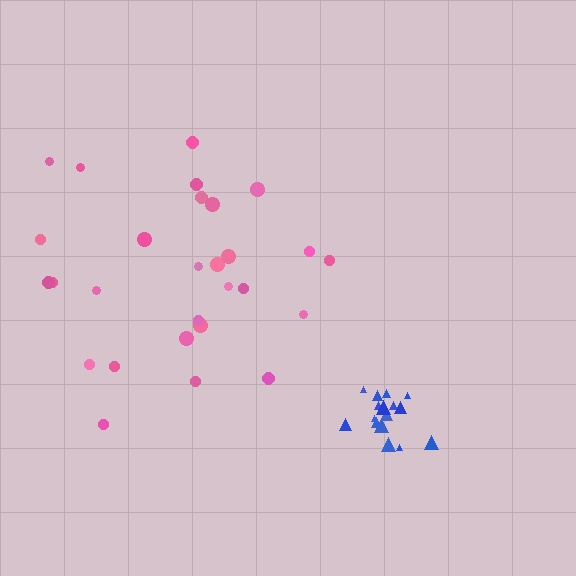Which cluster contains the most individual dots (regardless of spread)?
Pink (28).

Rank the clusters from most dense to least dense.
blue, pink.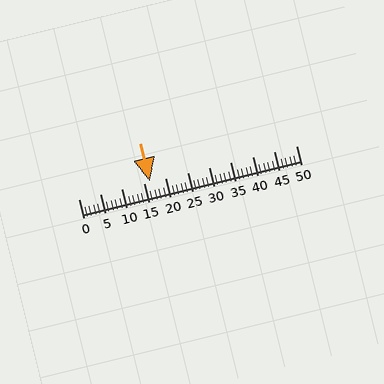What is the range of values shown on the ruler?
The ruler shows values from 0 to 50.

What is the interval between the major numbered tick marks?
The major tick marks are spaced 5 units apart.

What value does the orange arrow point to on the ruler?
The orange arrow points to approximately 16.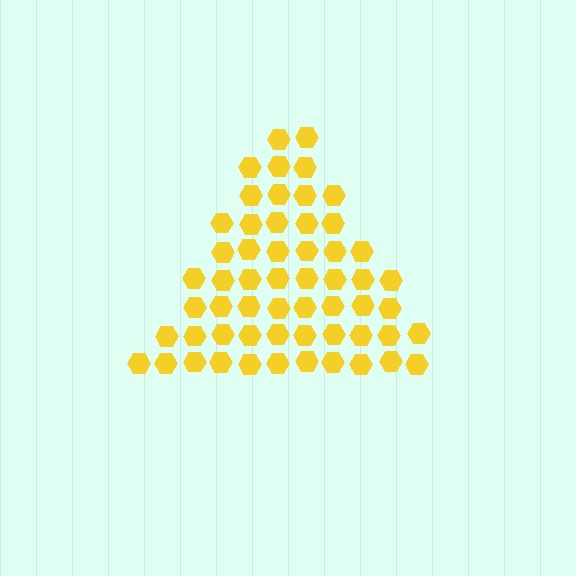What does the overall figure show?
The overall figure shows a triangle.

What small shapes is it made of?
It is made of small hexagons.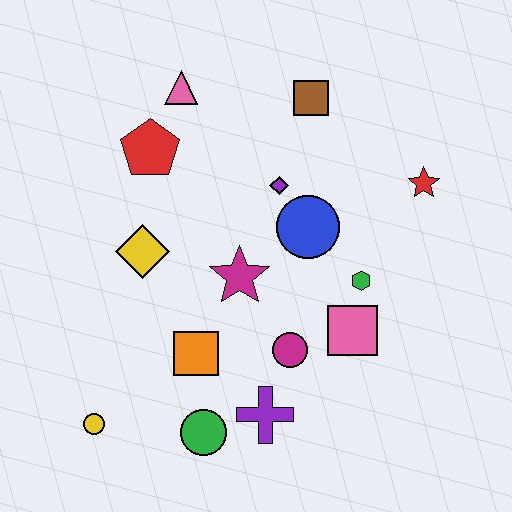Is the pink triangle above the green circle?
Yes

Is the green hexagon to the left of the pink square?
No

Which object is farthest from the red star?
The yellow circle is farthest from the red star.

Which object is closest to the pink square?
The green hexagon is closest to the pink square.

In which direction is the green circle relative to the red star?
The green circle is below the red star.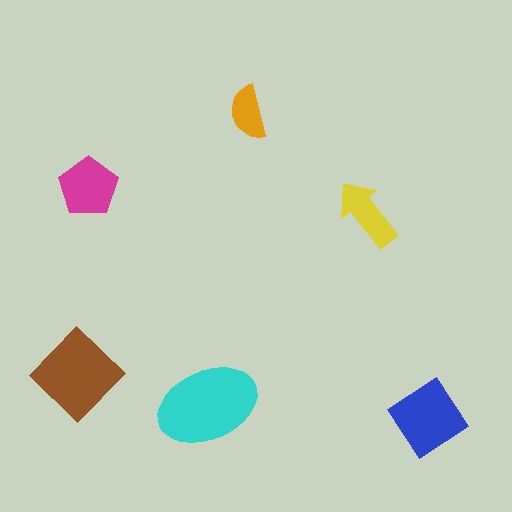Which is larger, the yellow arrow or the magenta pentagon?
The magenta pentagon.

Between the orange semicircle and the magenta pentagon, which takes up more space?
The magenta pentagon.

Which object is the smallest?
The orange semicircle.